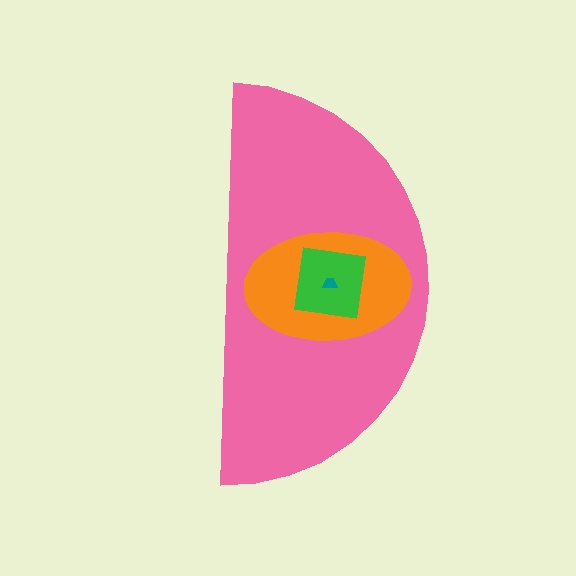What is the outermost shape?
The pink semicircle.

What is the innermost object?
The teal trapezoid.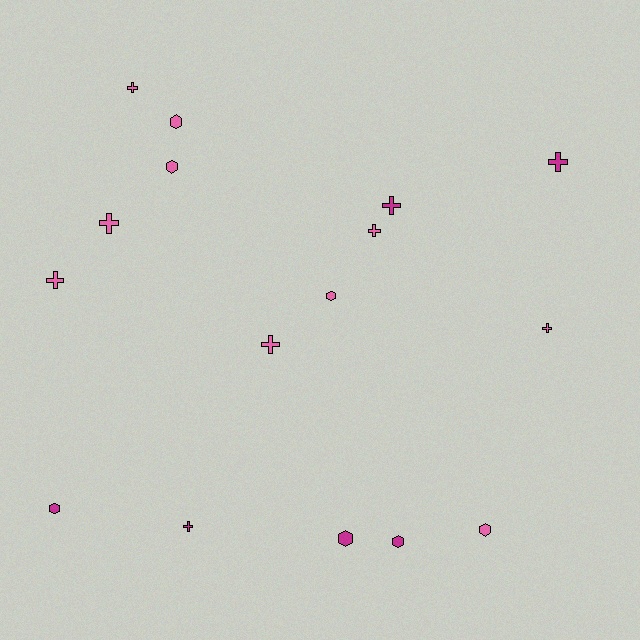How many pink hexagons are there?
There are 4 pink hexagons.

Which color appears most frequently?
Pink, with 10 objects.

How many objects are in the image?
There are 16 objects.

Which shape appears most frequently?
Cross, with 9 objects.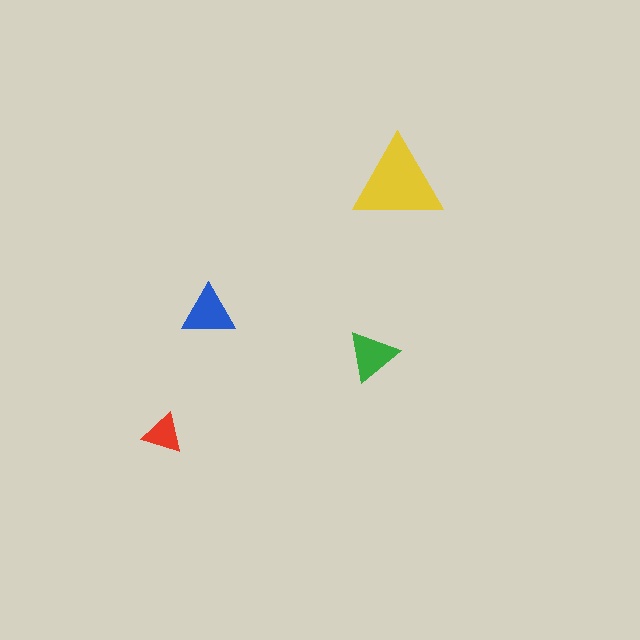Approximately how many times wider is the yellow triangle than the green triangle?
About 1.5 times wider.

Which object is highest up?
The yellow triangle is topmost.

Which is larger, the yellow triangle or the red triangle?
The yellow one.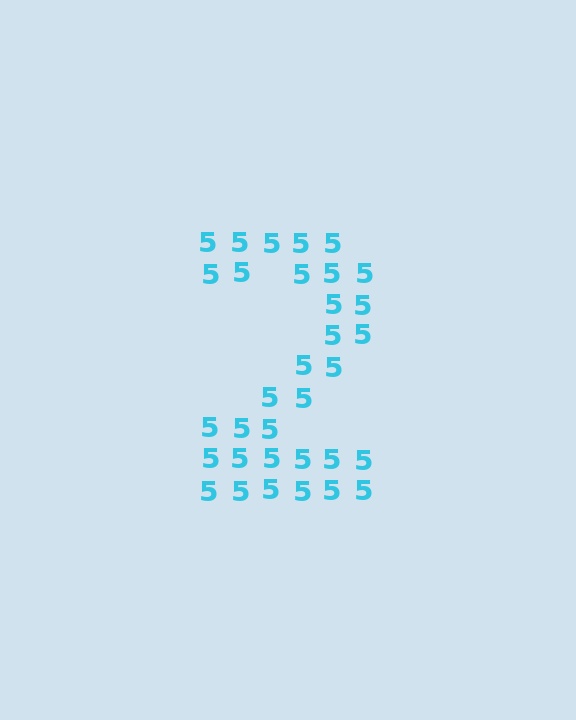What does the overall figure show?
The overall figure shows the digit 2.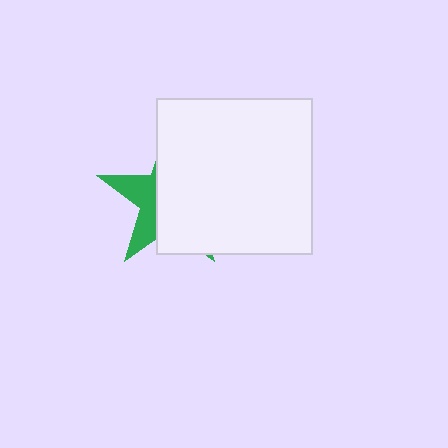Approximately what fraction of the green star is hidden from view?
Roughly 68% of the green star is hidden behind the white square.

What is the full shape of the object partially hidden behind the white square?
The partially hidden object is a green star.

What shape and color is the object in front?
The object in front is a white square.